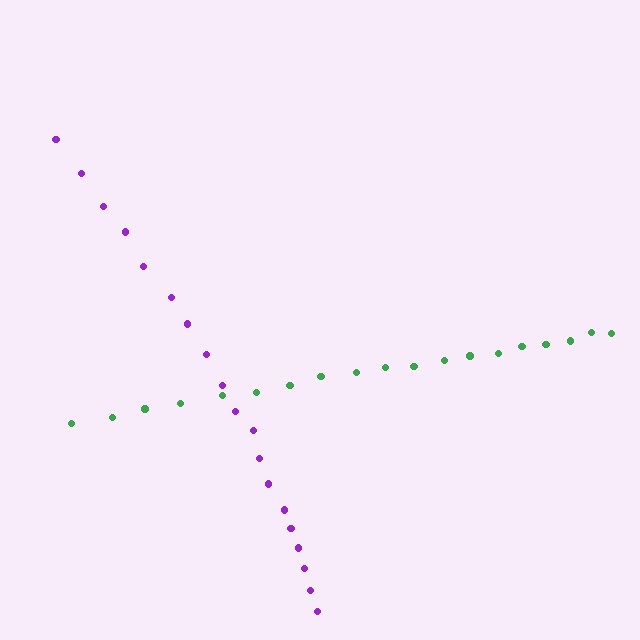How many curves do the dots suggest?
There are 2 distinct paths.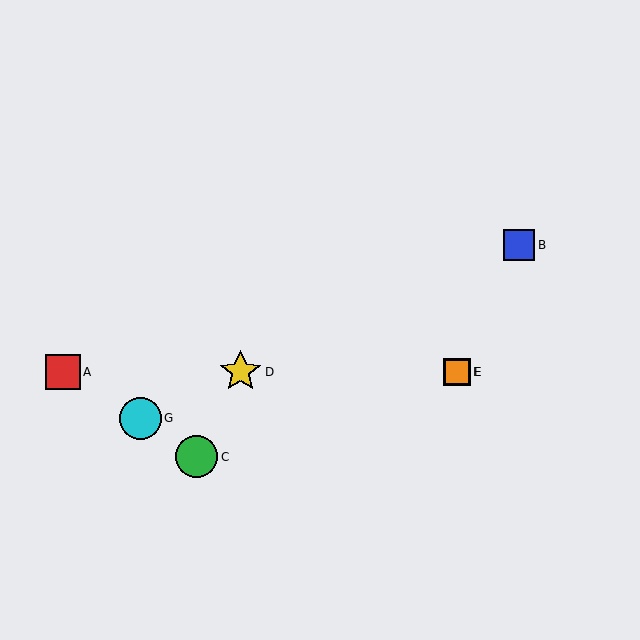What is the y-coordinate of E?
Object E is at y≈372.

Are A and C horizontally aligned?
No, A is at y≈372 and C is at y≈457.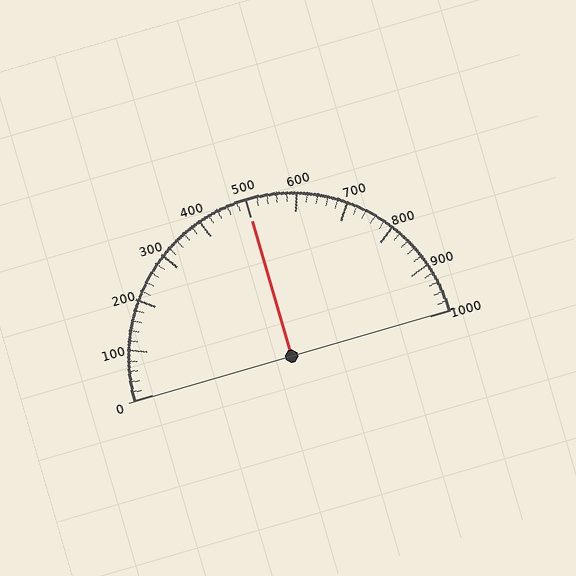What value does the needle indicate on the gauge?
The needle indicates approximately 500.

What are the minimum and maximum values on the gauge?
The gauge ranges from 0 to 1000.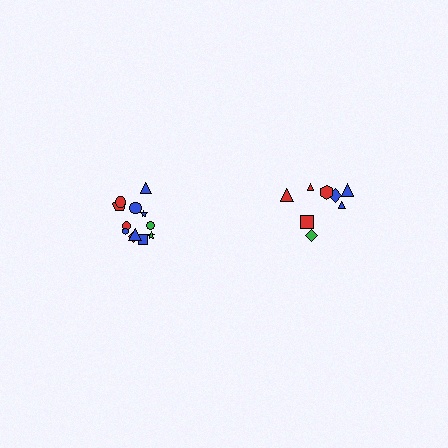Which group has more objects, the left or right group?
The left group.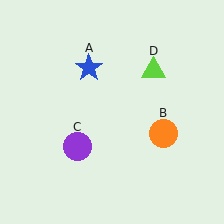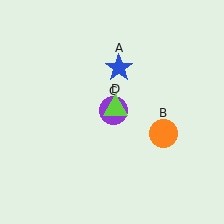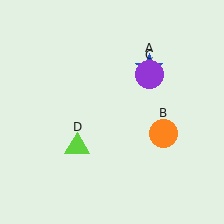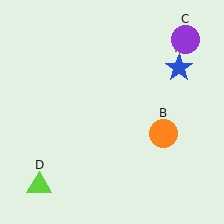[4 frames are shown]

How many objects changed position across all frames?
3 objects changed position: blue star (object A), purple circle (object C), lime triangle (object D).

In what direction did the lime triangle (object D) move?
The lime triangle (object D) moved down and to the left.